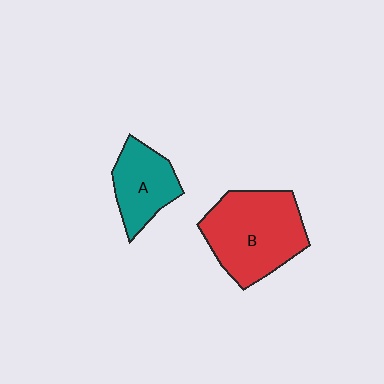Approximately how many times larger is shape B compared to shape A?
Approximately 1.7 times.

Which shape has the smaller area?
Shape A (teal).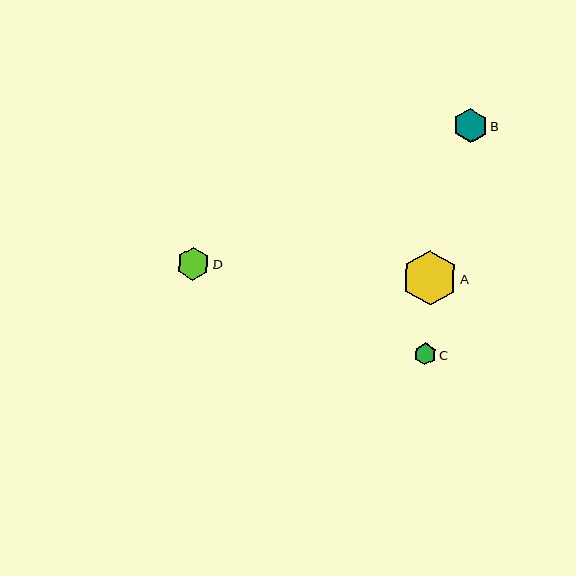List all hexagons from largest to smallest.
From largest to smallest: A, B, D, C.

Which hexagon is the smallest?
Hexagon C is the smallest with a size of approximately 22 pixels.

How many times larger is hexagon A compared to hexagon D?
Hexagon A is approximately 1.7 times the size of hexagon D.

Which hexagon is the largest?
Hexagon A is the largest with a size of approximately 55 pixels.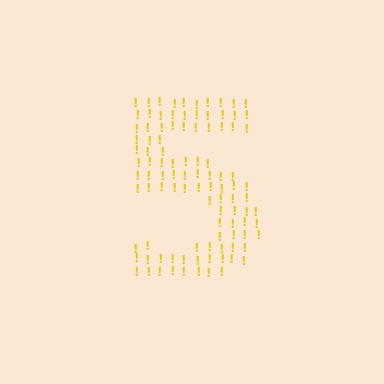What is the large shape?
The large shape is the digit 5.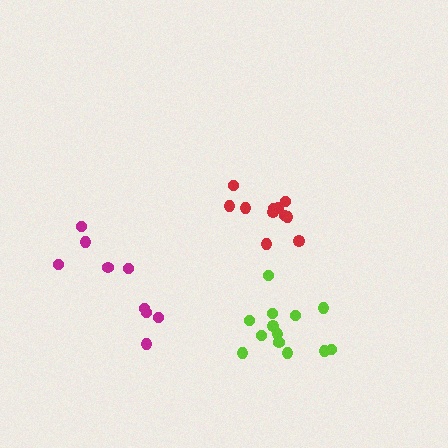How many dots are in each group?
Group 1: 11 dots, Group 2: 9 dots, Group 3: 13 dots (33 total).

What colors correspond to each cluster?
The clusters are colored: red, magenta, lime.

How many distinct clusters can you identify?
There are 3 distinct clusters.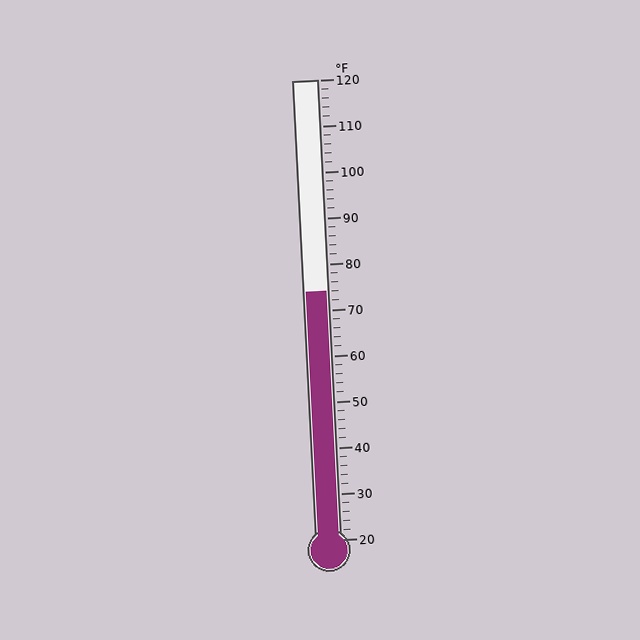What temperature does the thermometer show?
The thermometer shows approximately 74°F.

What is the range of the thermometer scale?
The thermometer scale ranges from 20°F to 120°F.